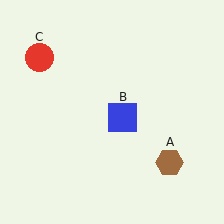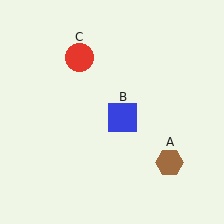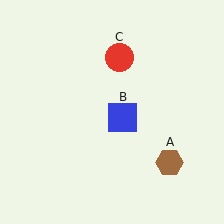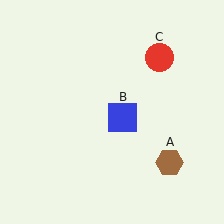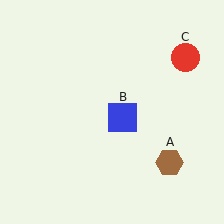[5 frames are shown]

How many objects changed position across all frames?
1 object changed position: red circle (object C).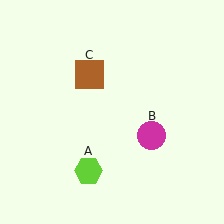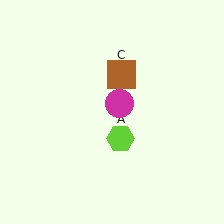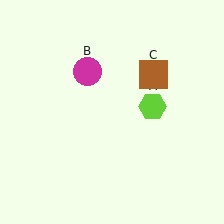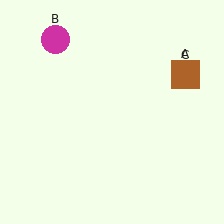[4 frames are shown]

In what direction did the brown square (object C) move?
The brown square (object C) moved right.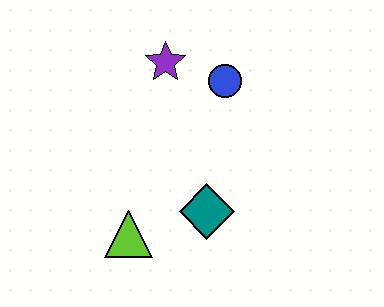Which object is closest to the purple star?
The blue circle is closest to the purple star.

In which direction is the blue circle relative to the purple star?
The blue circle is to the right of the purple star.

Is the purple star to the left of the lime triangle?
No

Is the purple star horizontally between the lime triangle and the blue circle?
Yes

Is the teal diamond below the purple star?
Yes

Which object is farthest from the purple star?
The lime triangle is farthest from the purple star.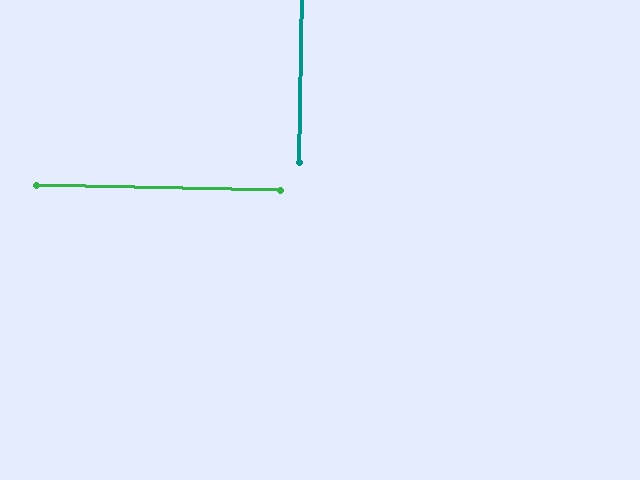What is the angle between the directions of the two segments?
Approximately 90 degrees.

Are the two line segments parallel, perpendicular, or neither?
Perpendicular — they meet at approximately 90°.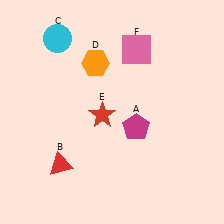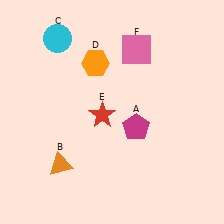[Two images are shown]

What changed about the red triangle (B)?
In Image 1, B is red. In Image 2, it changed to orange.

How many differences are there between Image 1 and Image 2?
There is 1 difference between the two images.